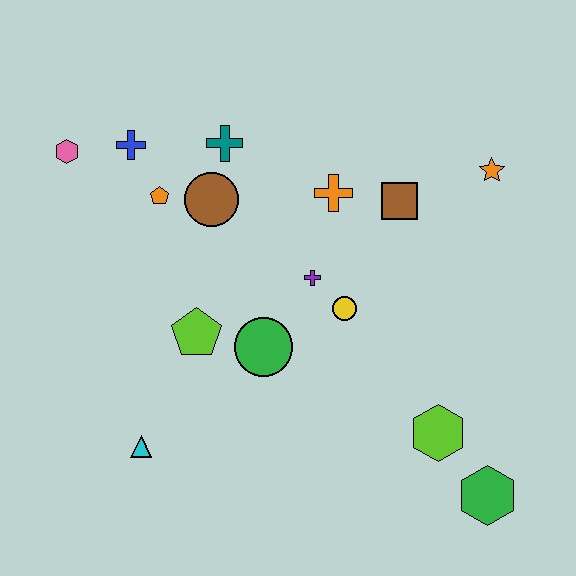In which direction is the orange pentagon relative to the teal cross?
The orange pentagon is to the left of the teal cross.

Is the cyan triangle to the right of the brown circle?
No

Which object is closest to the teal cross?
The brown circle is closest to the teal cross.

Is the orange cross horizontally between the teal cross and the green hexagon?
Yes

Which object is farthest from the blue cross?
The green hexagon is farthest from the blue cross.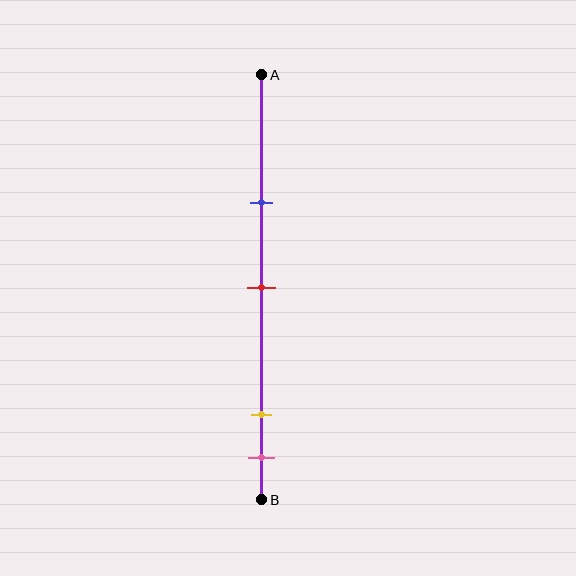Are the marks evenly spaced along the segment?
No, the marks are not evenly spaced.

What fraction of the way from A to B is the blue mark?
The blue mark is approximately 30% (0.3) of the way from A to B.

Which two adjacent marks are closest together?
The yellow and pink marks are the closest adjacent pair.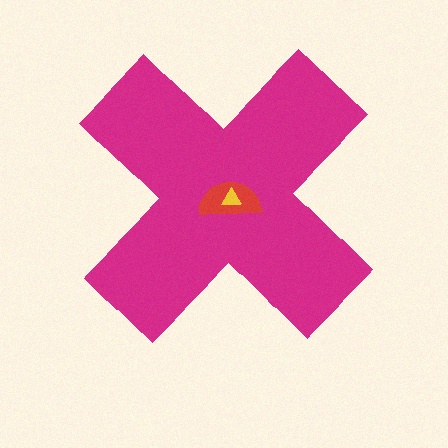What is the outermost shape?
The magenta cross.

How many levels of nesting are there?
3.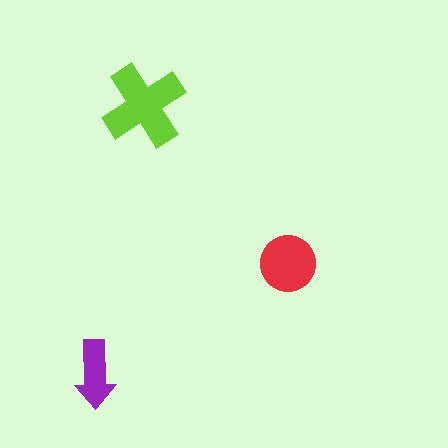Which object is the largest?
The lime cross.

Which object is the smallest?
The purple arrow.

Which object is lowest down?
The purple arrow is bottommost.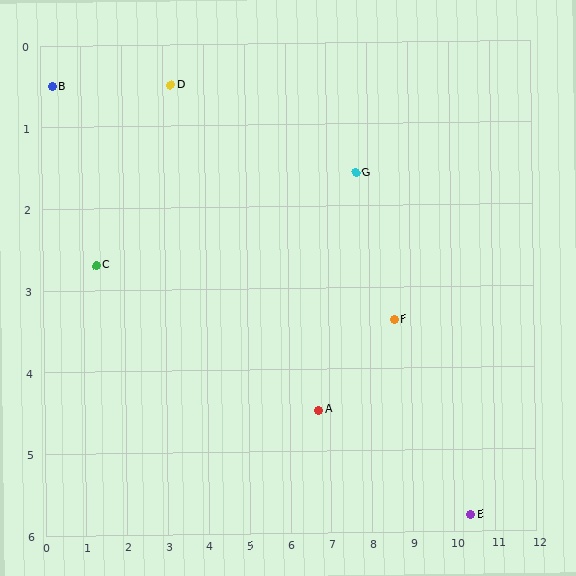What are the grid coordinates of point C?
Point C is at approximately (1.3, 2.7).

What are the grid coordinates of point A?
Point A is at approximately (6.7, 4.5).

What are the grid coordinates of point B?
Point B is at approximately (0.3, 0.5).